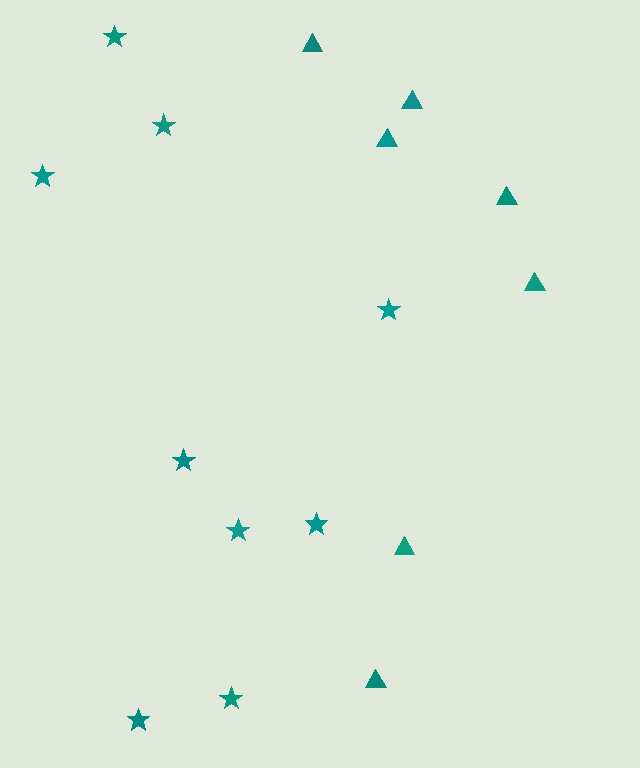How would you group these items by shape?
There are 2 groups: one group of triangles (7) and one group of stars (9).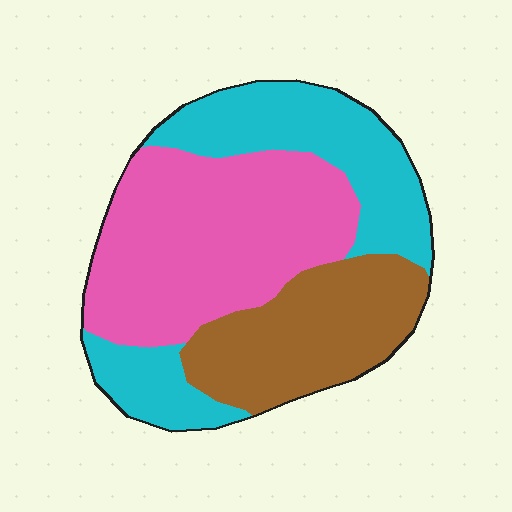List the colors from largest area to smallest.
From largest to smallest: pink, cyan, brown.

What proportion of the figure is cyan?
Cyan covers roughly 30% of the figure.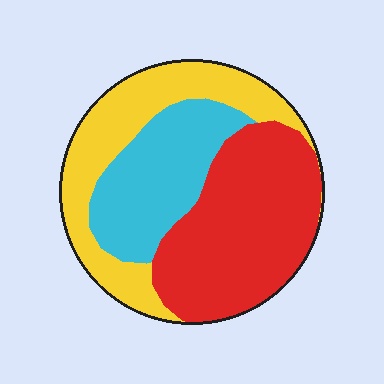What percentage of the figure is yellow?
Yellow covers 32% of the figure.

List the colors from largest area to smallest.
From largest to smallest: red, yellow, cyan.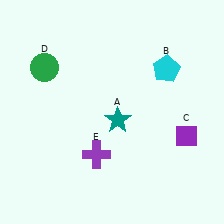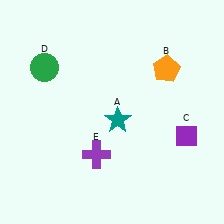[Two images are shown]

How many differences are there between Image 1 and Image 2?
There is 1 difference between the two images.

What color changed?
The pentagon (B) changed from cyan in Image 1 to orange in Image 2.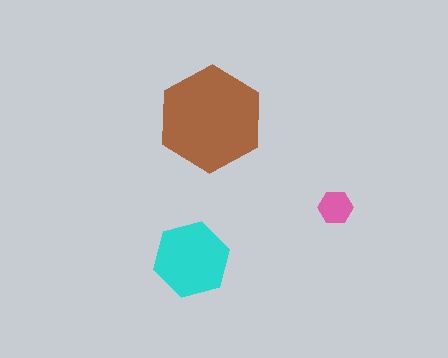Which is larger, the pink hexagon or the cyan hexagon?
The cyan one.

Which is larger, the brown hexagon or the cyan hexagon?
The brown one.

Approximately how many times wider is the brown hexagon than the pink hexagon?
About 3 times wider.